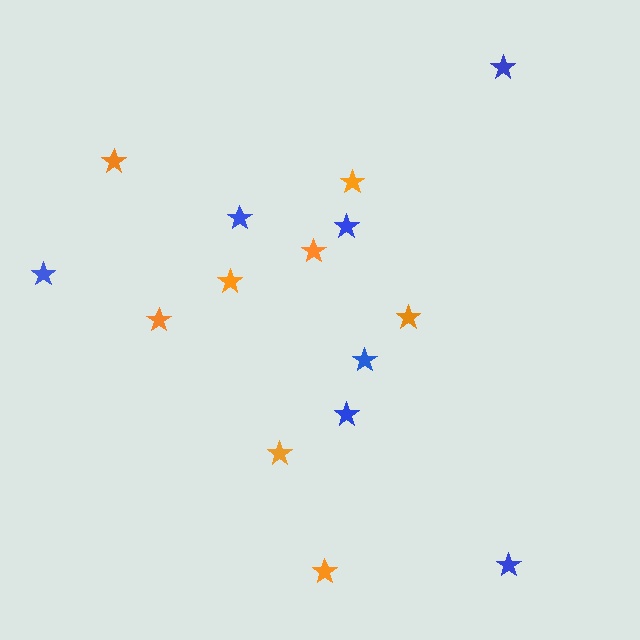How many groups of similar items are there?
There are 2 groups: one group of blue stars (7) and one group of orange stars (8).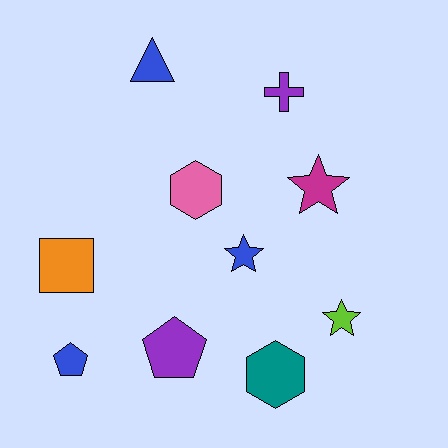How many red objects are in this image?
There are no red objects.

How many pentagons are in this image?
There are 2 pentagons.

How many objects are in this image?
There are 10 objects.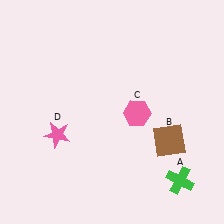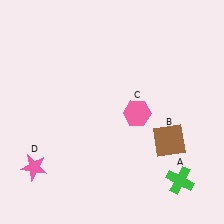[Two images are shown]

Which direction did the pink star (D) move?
The pink star (D) moved down.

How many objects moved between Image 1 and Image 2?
1 object moved between the two images.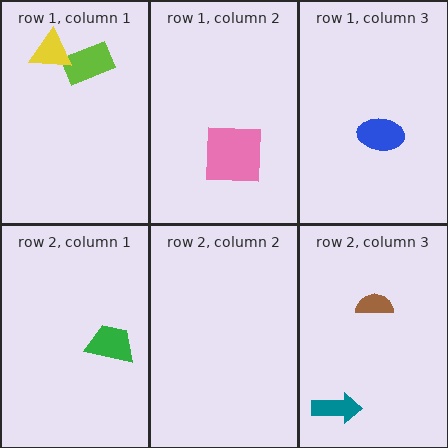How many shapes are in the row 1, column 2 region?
1.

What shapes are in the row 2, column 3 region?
The teal arrow, the brown semicircle.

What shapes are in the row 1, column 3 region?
The blue ellipse.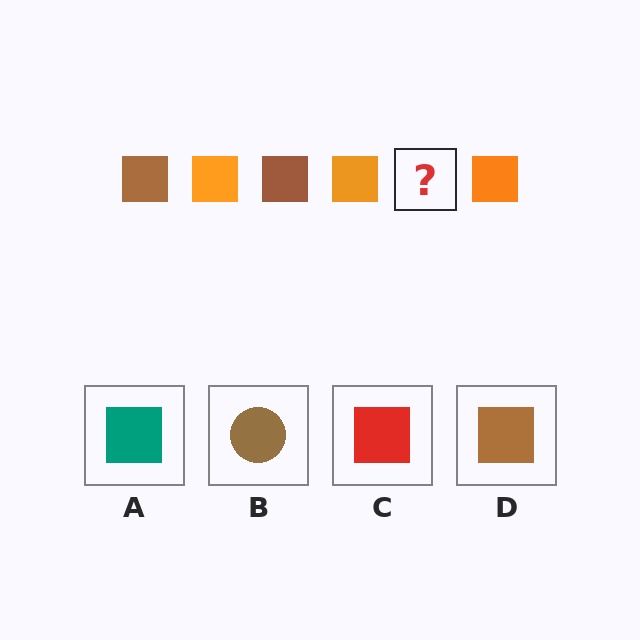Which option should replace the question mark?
Option D.